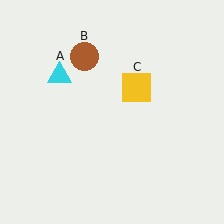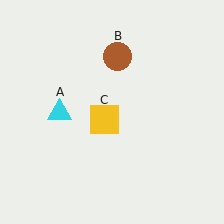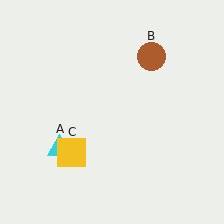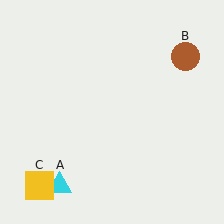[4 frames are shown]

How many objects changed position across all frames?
3 objects changed position: cyan triangle (object A), brown circle (object B), yellow square (object C).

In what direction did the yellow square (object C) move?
The yellow square (object C) moved down and to the left.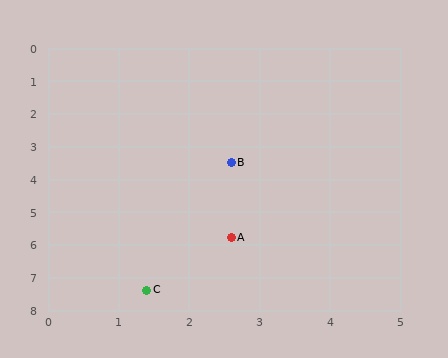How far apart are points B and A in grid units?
Points B and A are about 2.3 grid units apart.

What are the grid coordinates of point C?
Point C is at approximately (1.4, 7.4).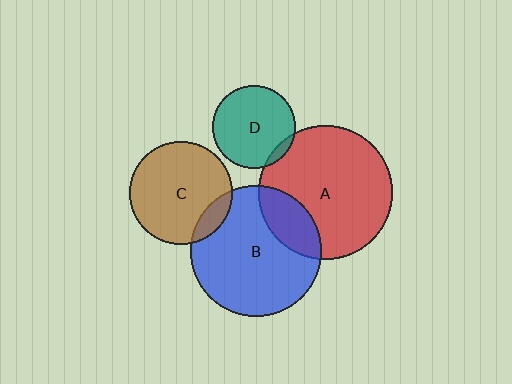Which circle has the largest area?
Circle A (red).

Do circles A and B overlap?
Yes.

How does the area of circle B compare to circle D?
Approximately 2.5 times.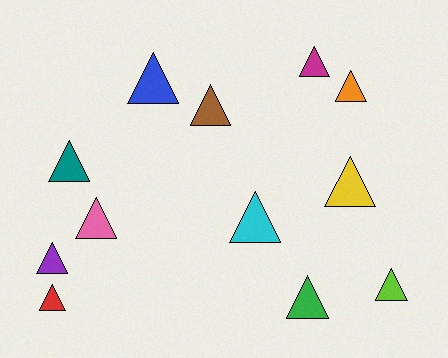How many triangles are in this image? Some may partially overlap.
There are 12 triangles.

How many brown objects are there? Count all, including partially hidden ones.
There is 1 brown object.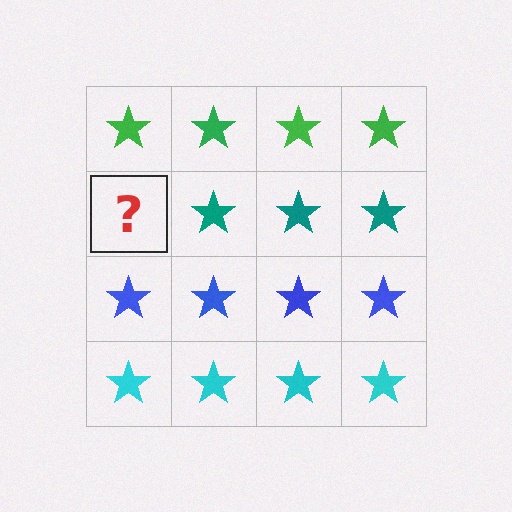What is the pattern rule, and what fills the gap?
The rule is that each row has a consistent color. The gap should be filled with a teal star.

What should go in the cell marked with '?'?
The missing cell should contain a teal star.